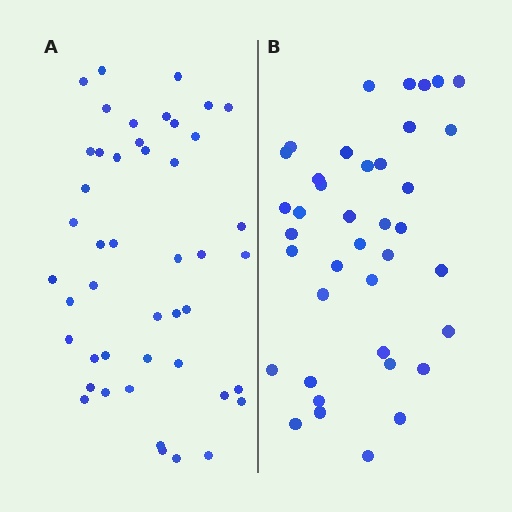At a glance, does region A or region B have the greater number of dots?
Region A (the left region) has more dots.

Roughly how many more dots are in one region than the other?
Region A has roughly 8 or so more dots than region B.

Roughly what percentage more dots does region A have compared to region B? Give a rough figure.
About 20% more.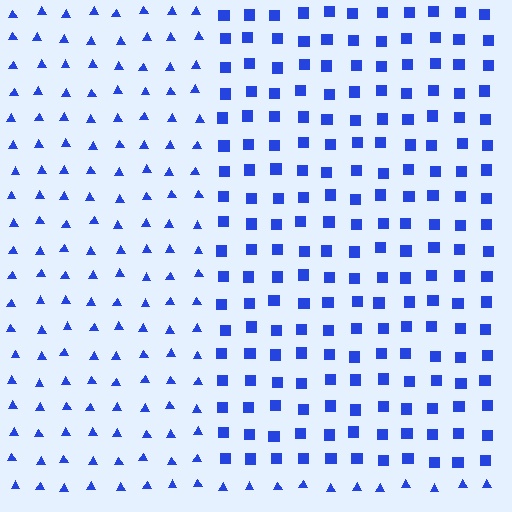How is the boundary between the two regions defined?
The boundary is defined by a change in element shape: squares inside vs. triangles outside. All elements share the same color and spacing.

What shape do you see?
I see a rectangle.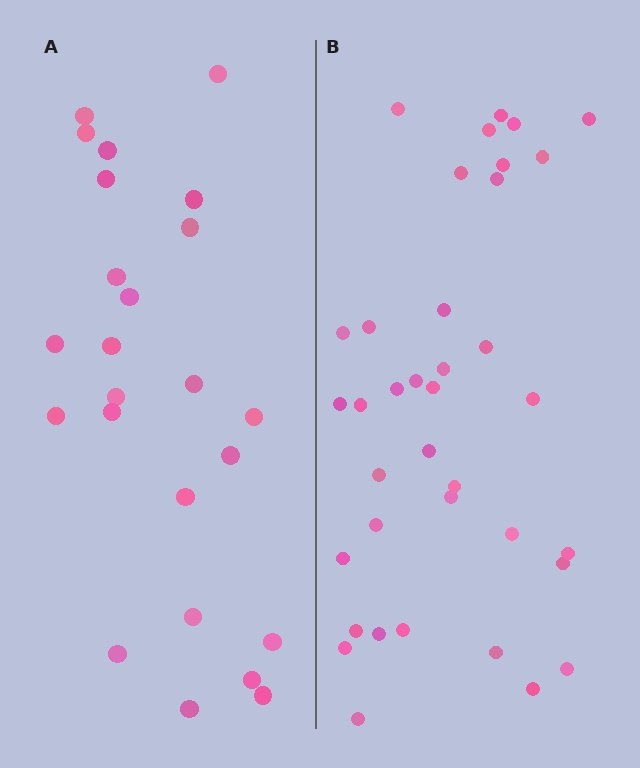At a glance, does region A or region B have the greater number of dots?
Region B (the right region) has more dots.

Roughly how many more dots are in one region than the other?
Region B has approximately 15 more dots than region A.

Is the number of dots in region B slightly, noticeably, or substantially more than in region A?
Region B has substantially more. The ratio is roughly 1.5 to 1.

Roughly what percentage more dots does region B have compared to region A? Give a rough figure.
About 55% more.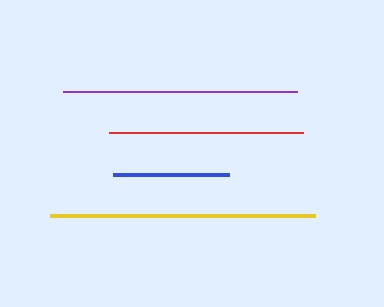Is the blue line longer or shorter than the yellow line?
The yellow line is longer than the blue line.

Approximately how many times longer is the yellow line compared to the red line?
The yellow line is approximately 1.4 times the length of the red line.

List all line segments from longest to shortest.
From longest to shortest: yellow, purple, red, blue.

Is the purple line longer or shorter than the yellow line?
The yellow line is longer than the purple line.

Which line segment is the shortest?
The blue line is the shortest at approximately 116 pixels.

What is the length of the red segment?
The red segment is approximately 194 pixels long.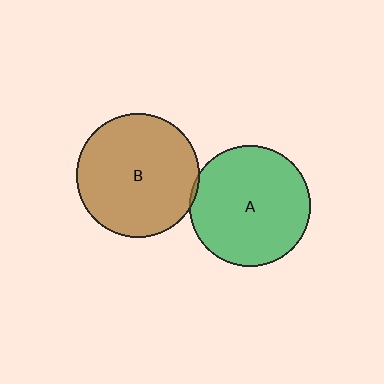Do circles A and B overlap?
Yes.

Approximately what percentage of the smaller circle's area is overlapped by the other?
Approximately 5%.